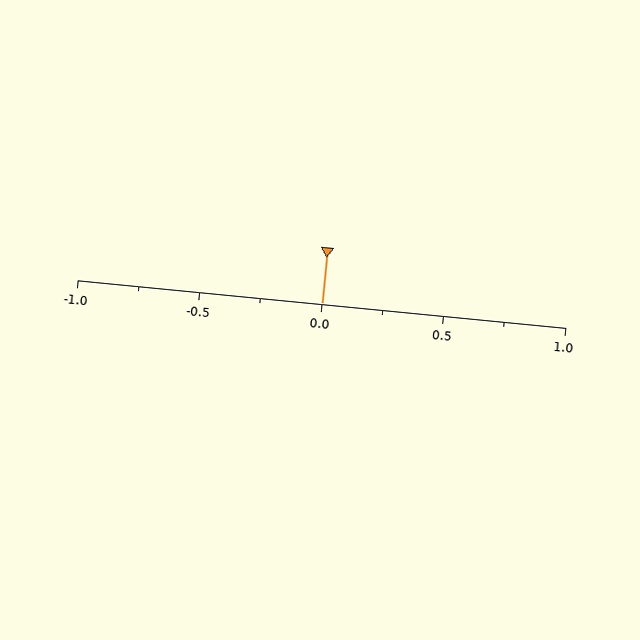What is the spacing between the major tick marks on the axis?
The major ticks are spaced 0.5 apart.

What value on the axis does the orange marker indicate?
The marker indicates approximately 0.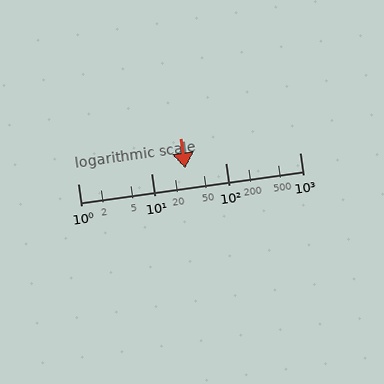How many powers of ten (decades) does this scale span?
The scale spans 3 decades, from 1 to 1000.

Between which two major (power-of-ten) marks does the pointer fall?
The pointer is between 10 and 100.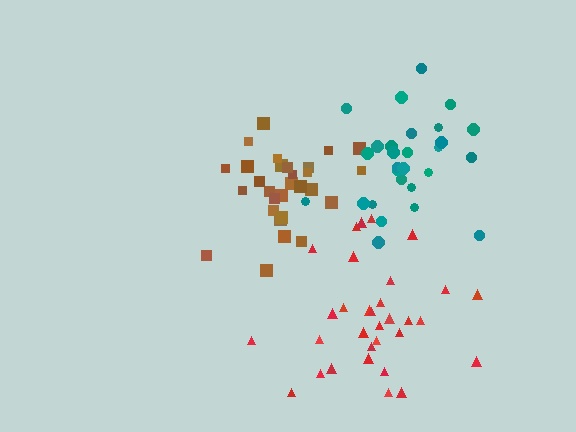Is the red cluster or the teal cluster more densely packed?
Teal.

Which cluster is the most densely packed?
Brown.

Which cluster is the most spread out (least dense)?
Red.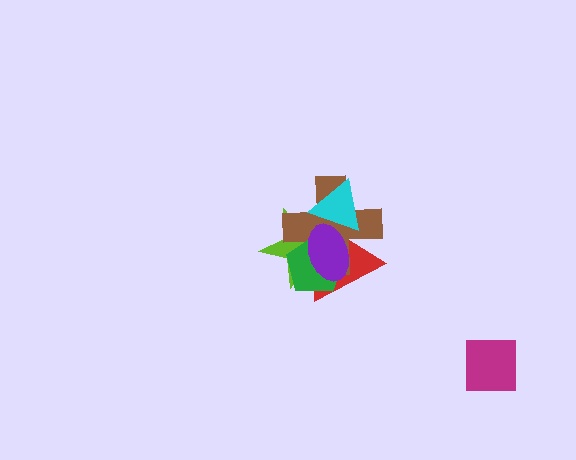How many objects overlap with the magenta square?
0 objects overlap with the magenta square.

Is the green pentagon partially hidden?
Yes, it is partially covered by another shape.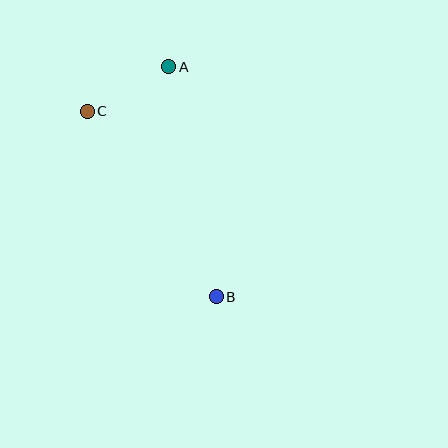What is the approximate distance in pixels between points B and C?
The distance between B and C is approximately 226 pixels.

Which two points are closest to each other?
Points A and C are closest to each other.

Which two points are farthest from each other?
Points A and B are farthest from each other.